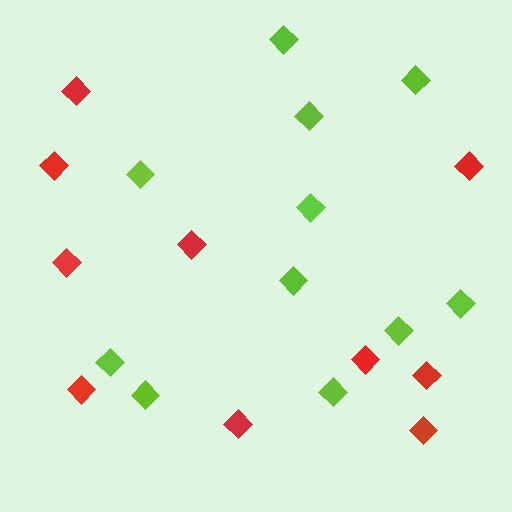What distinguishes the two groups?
There are 2 groups: one group of red diamonds (10) and one group of lime diamonds (11).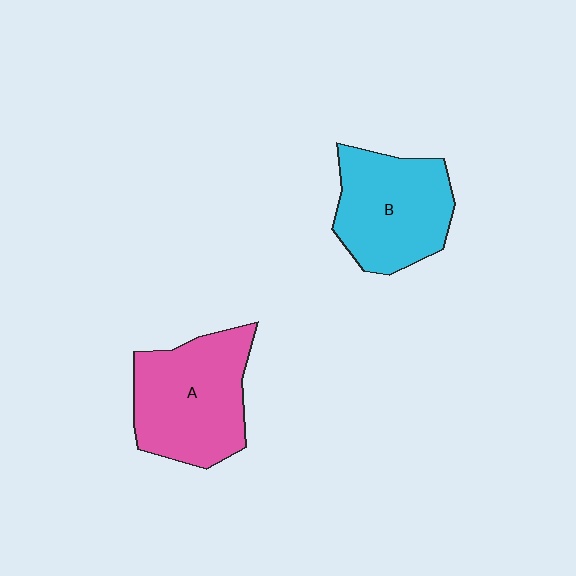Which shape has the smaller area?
Shape B (cyan).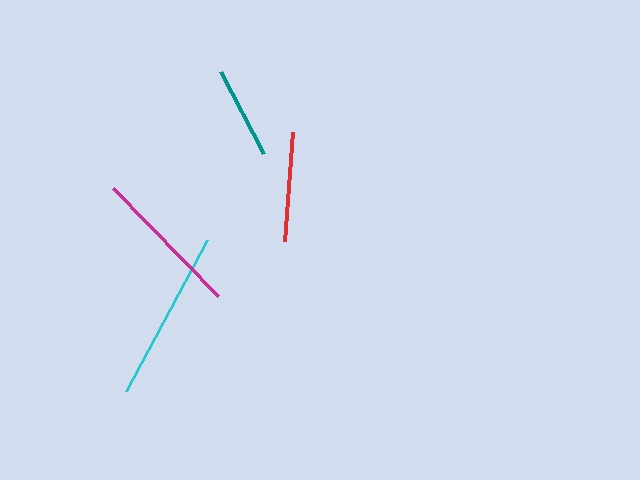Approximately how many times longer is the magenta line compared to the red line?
The magenta line is approximately 1.4 times the length of the red line.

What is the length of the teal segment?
The teal segment is approximately 93 pixels long.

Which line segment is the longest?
The cyan line is the longest at approximately 171 pixels.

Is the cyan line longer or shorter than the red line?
The cyan line is longer than the red line.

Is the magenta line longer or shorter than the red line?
The magenta line is longer than the red line.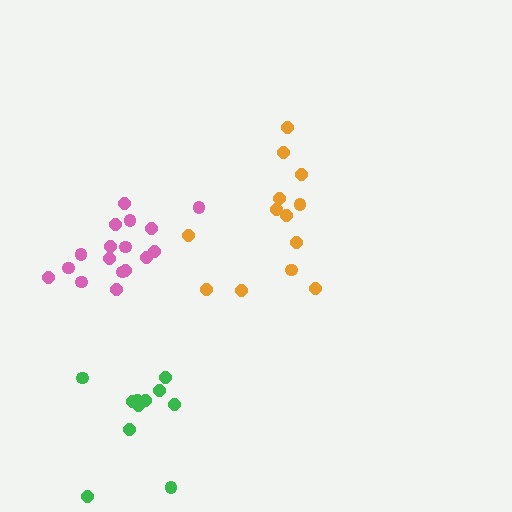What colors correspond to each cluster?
The clusters are colored: pink, orange, green.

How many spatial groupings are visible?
There are 3 spatial groupings.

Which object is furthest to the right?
The orange cluster is rightmost.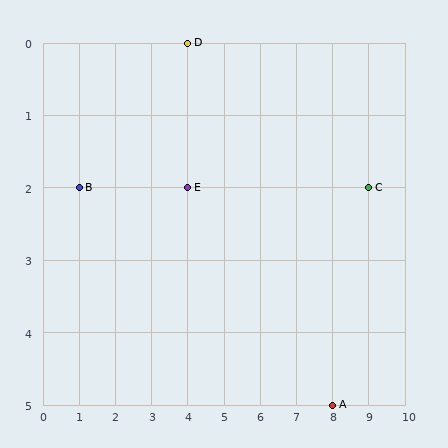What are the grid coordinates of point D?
Point D is at grid coordinates (4, 0).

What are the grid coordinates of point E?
Point E is at grid coordinates (4, 2).